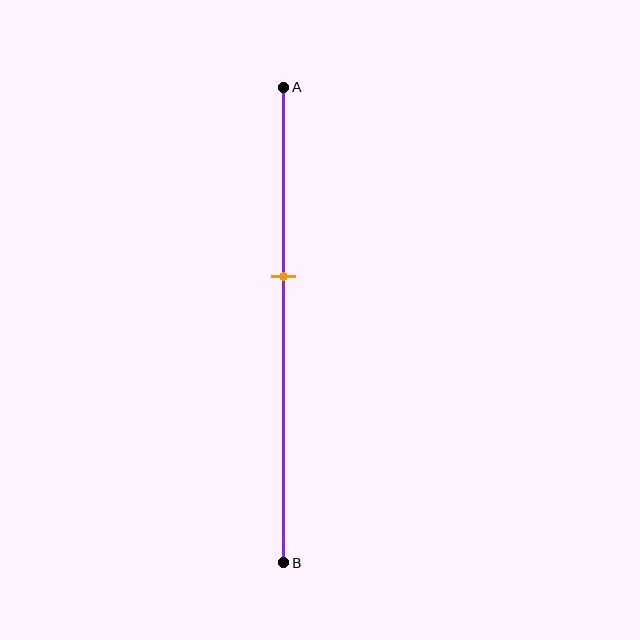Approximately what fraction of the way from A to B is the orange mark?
The orange mark is approximately 40% of the way from A to B.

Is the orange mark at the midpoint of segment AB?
No, the mark is at about 40% from A, not at the 50% midpoint.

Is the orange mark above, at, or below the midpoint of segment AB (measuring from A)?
The orange mark is above the midpoint of segment AB.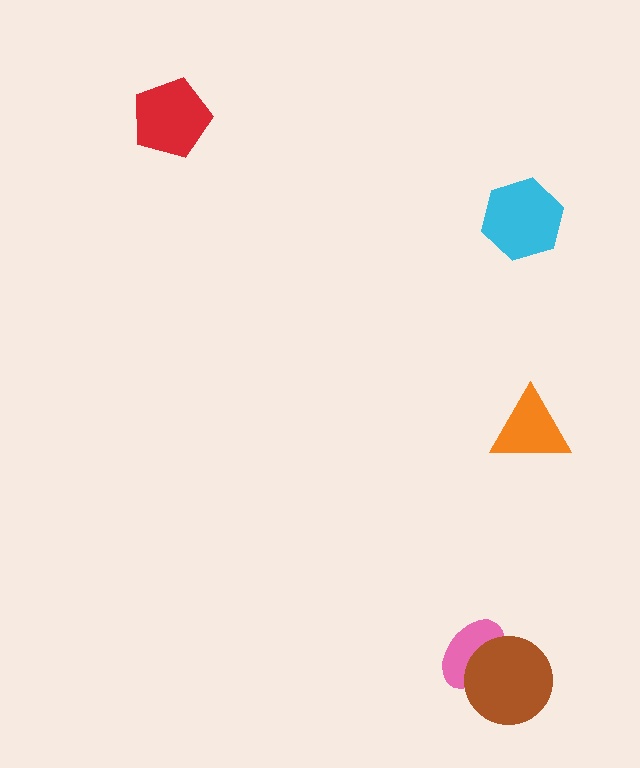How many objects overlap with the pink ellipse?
1 object overlaps with the pink ellipse.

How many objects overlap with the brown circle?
1 object overlaps with the brown circle.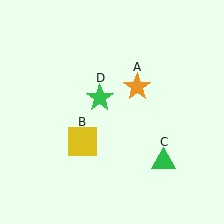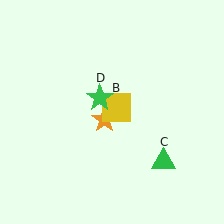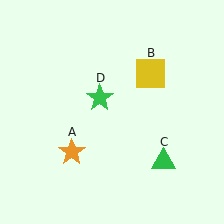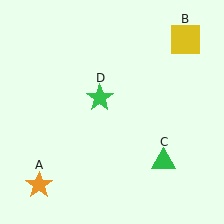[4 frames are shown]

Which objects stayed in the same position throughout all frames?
Green triangle (object C) and green star (object D) remained stationary.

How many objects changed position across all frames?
2 objects changed position: orange star (object A), yellow square (object B).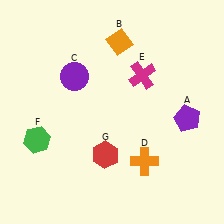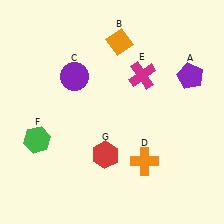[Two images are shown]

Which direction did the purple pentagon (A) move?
The purple pentagon (A) moved up.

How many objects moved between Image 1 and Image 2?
1 object moved between the two images.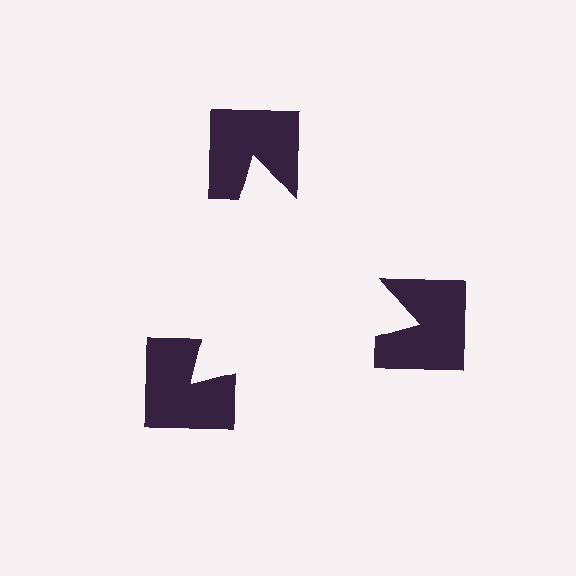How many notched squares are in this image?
There are 3 — one at each vertex of the illusory triangle.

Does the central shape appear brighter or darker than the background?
It typically appears slightly brighter than the background, even though no actual brightness change is drawn.